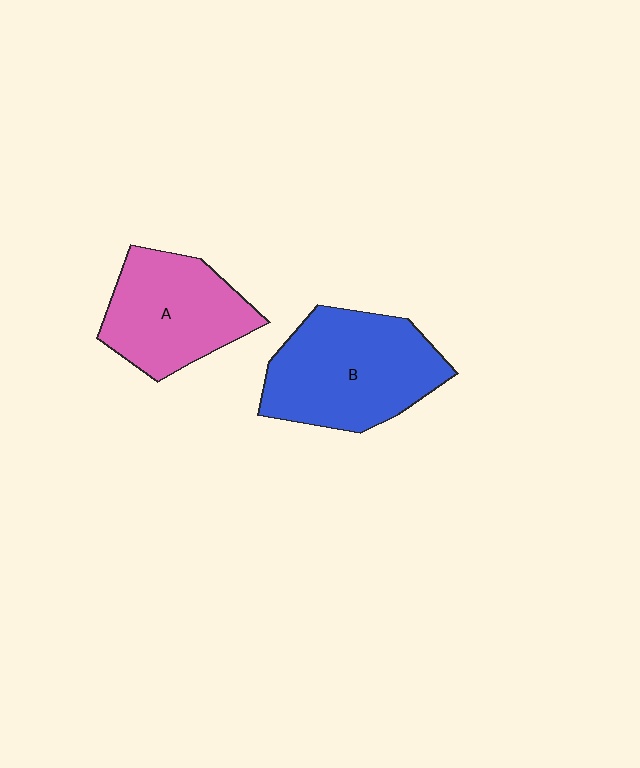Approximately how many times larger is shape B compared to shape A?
Approximately 1.2 times.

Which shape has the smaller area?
Shape A (pink).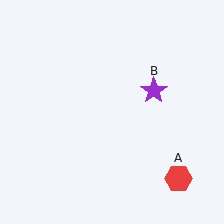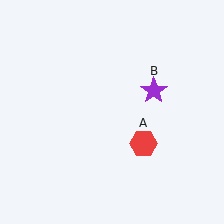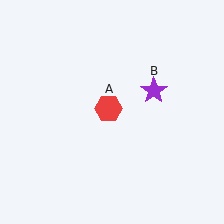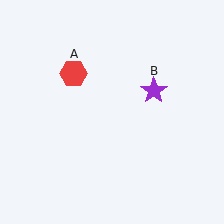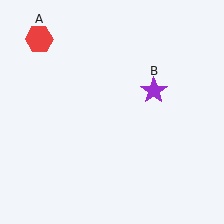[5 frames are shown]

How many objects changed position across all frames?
1 object changed position: red hexagon (object A).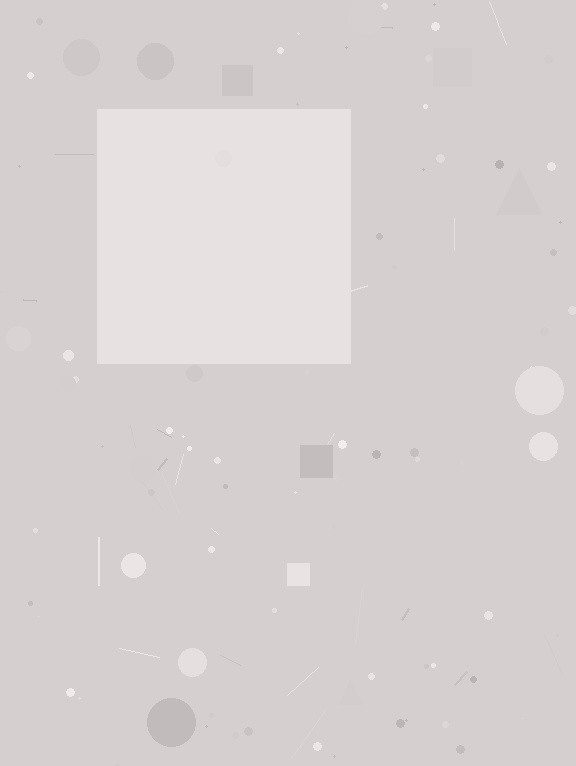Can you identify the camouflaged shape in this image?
The camouflaged shape is a square.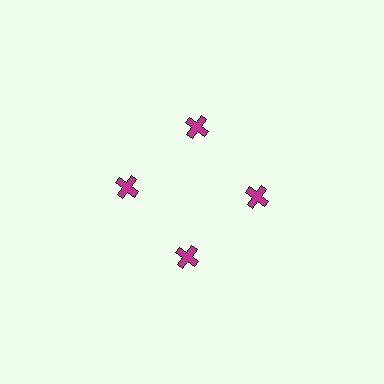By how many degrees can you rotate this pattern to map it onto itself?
The pattern maps onto itself every 90 degrees of rotation.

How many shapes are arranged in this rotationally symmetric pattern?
There are 4 shapes, arranged in 4 groups of 1.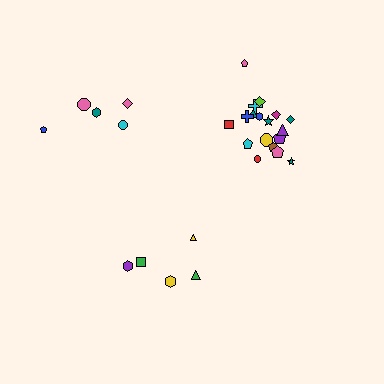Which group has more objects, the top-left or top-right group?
The top-right group.